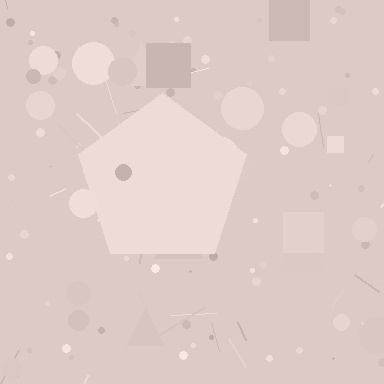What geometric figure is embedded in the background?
A pentagon is embedded in the background.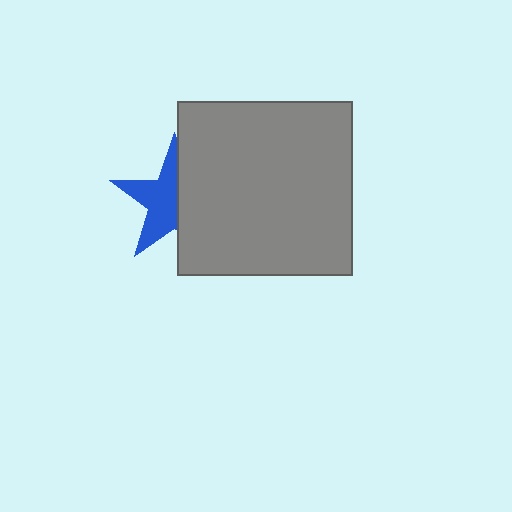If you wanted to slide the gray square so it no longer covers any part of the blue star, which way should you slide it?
Slide it right — that is the most direct way to separate the two shapes.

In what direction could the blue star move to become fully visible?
The blue star could move left. That would shift it out from behind the gray square entirely.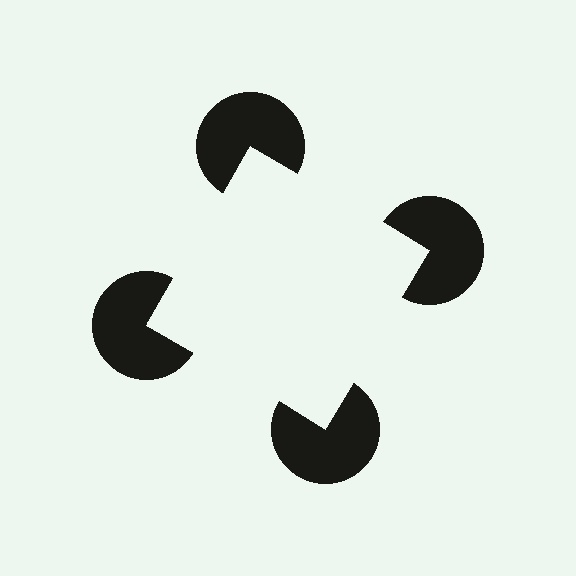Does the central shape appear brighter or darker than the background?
It typically appears slightly brighter than the background, even though no actual brightness change is drawn.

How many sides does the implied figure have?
4 sides.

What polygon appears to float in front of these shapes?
An illusory square — its edges are inferred from the aligned wedge cuts in the pac-man discs, not physically drawn.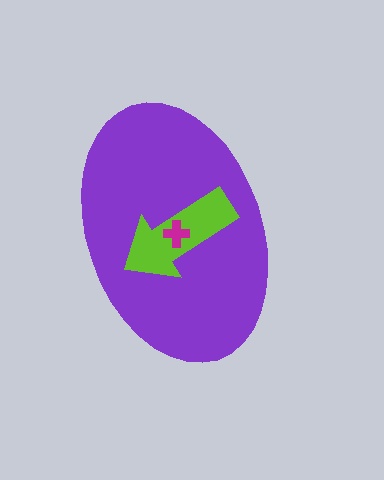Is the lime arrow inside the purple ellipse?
Yes.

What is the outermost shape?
The purple ellipse.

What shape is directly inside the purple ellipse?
The lime arrow.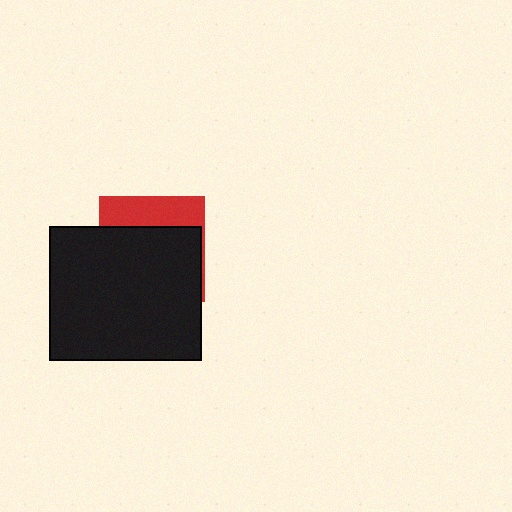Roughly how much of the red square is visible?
A small part of it is visible (roughly 31%).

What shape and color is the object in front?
The object in front is a black rectangle.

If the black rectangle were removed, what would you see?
You would see the complete red square.